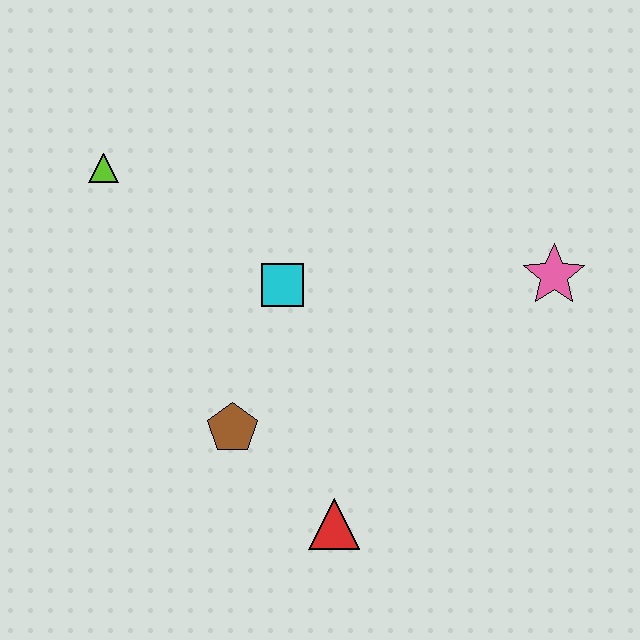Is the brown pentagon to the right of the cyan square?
No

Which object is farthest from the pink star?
The lime triangle is farthest from the pink star.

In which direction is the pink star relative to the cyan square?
The pink star is to the right of the cyan square.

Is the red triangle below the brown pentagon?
Yes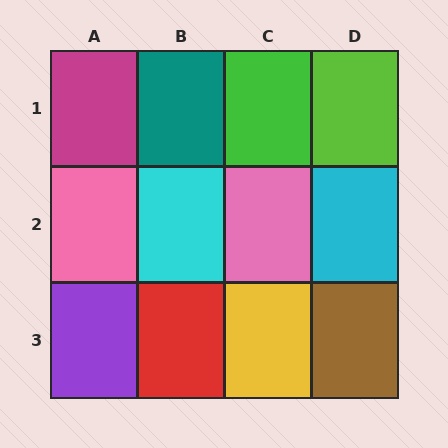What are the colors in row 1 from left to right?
Magenta, teal, green, lime.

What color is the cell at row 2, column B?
Cyan.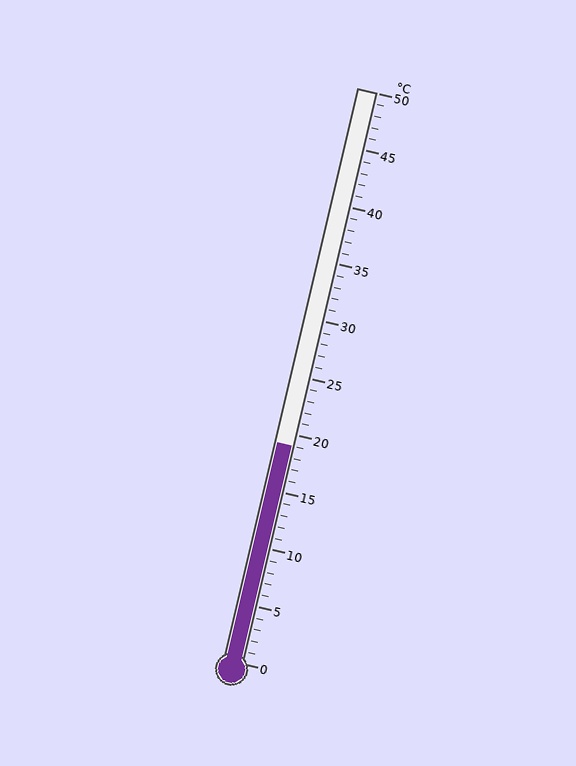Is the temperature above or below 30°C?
The temperature is below 30°C.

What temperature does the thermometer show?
The thermometer shows approximately 19°C.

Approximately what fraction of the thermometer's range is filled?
The thermometer is filled to approximately 40% of its range.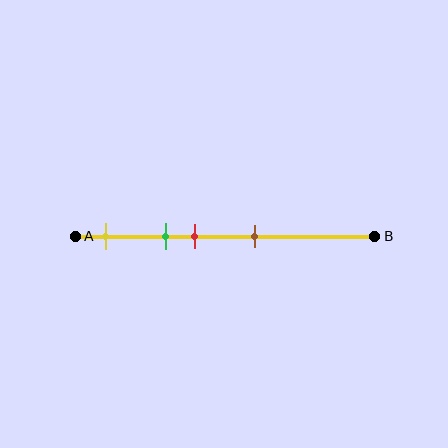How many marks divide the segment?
There are 4 marks dividing the segment.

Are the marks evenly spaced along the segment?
No, the marks are not evenly spaced.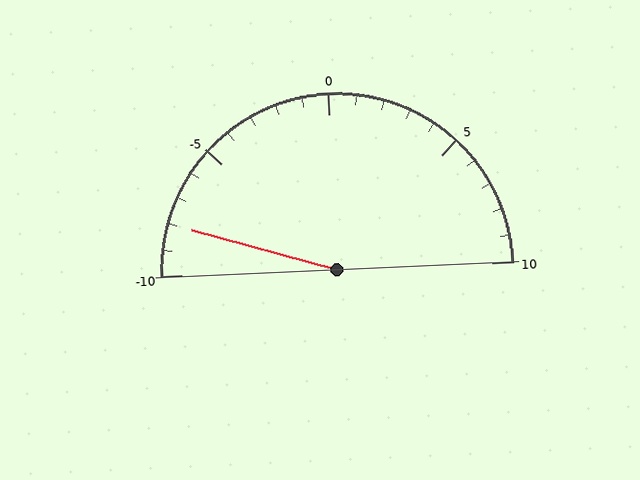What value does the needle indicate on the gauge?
The needle indicates approximately -8.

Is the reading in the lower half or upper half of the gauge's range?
The reading is in the lower half of the range (-10 to 10).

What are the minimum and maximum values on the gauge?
The gauge ranges from -10 to 10.